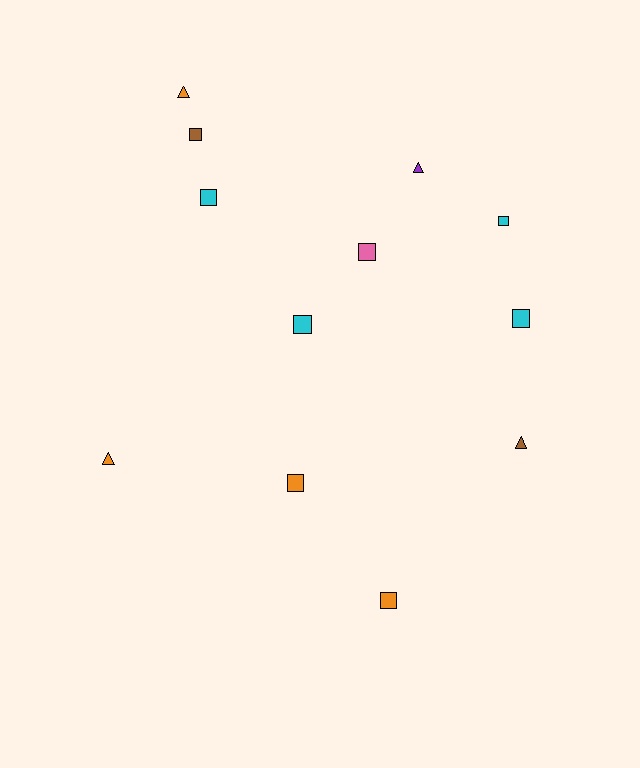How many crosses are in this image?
There are no crosses.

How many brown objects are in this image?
There are 2 brown objects.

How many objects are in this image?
There are 12 objects.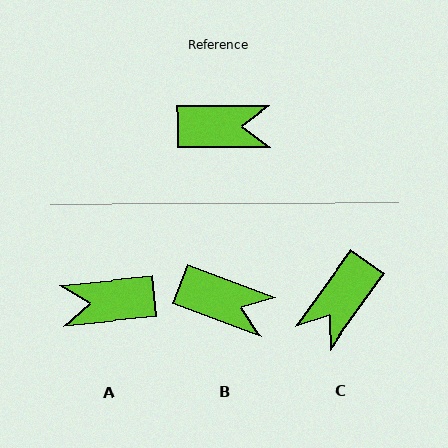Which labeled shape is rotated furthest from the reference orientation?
A, about 174 degrees away.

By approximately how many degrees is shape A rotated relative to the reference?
Approximately 174 degrees clockwise.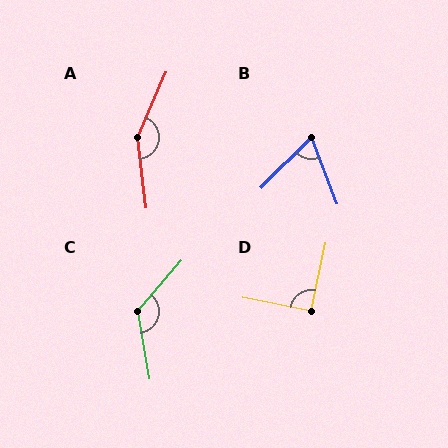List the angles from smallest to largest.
B (66°), D (91°), C (129°), A (150°).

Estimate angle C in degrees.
Approximately 129 degrees.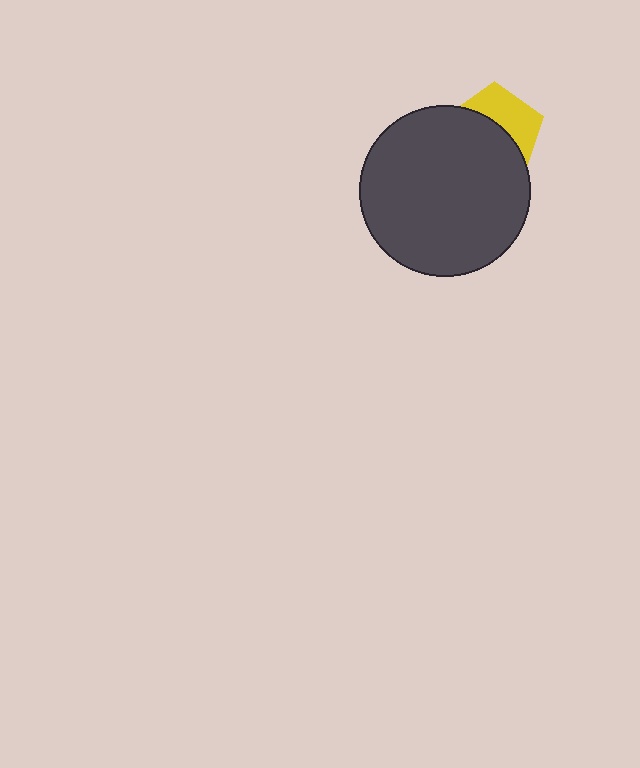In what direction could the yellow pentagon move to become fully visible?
The yellow pentagon could move up. That would shift it out from behind the dark gray circle entirely.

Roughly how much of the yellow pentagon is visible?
A small part of it is visible (roughly 42%).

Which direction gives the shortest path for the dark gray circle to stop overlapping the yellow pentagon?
Moving down gives the shortest separation.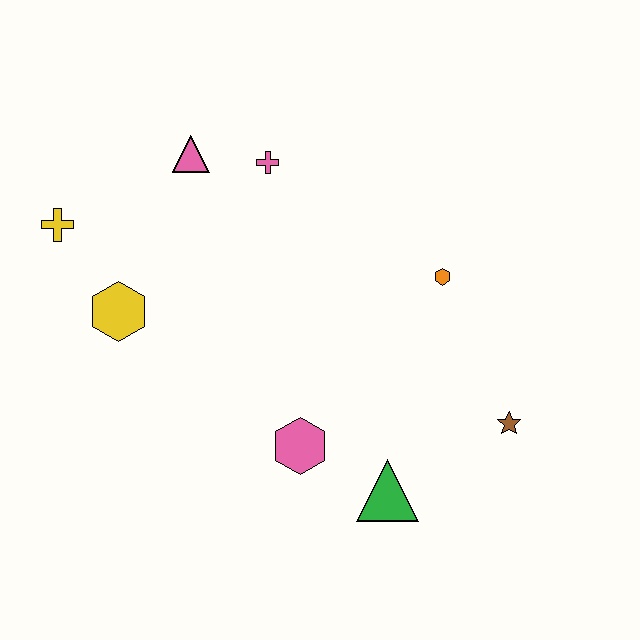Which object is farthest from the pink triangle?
The brown star is farthest from the pink triangle.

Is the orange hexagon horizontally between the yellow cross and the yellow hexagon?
No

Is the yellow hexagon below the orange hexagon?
Yes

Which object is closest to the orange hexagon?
The brown star is closest to the orange hexagon.